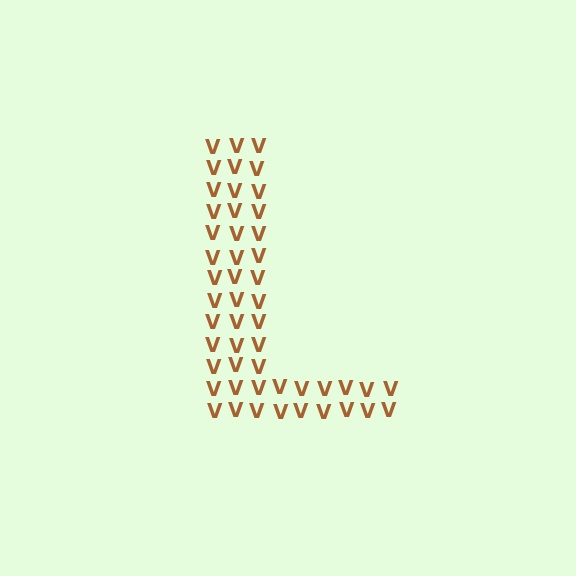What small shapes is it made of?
It is made of small letter V's.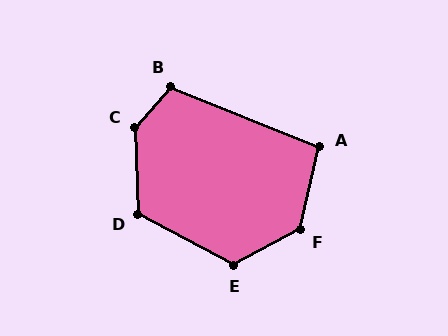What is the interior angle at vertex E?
Approximately 123 degrees (obtuse).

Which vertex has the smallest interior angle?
A, at approximately 99 degrees.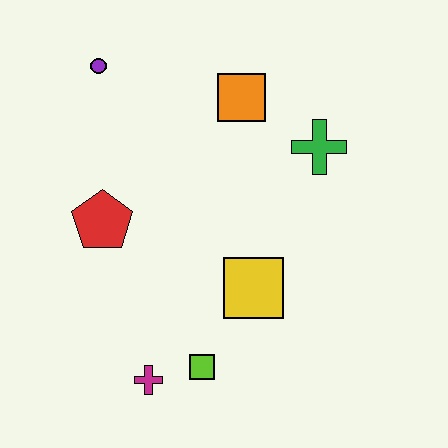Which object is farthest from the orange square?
The magenta cross is farthest from the orange square.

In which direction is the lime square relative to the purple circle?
The lime square is below the purple circle.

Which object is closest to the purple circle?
The orange square is closest to the purple circle.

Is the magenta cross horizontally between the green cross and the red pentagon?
Yes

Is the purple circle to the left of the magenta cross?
Yes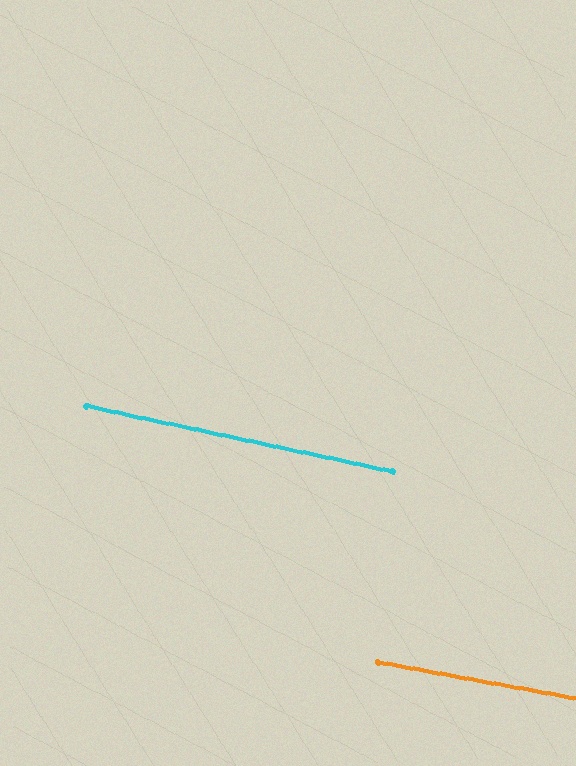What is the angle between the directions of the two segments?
Approximately 2 degrees.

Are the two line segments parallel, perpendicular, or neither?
Parallel — their directions differ by only 1.7°.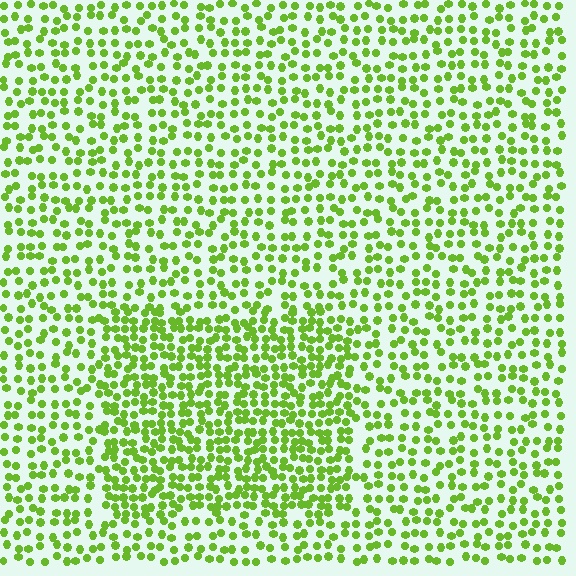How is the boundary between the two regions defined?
The boundary is defined by a change in element density (approximately 1.7x ratio). All elements are the same color, size, and shape.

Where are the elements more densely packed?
The elements are more densely packed inside the rectangle boundary.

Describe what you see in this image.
The image contains small lime elements arranged at two different densities. A rectangle-shaped region is visible where the elements are more densely packed than the surrounding area.